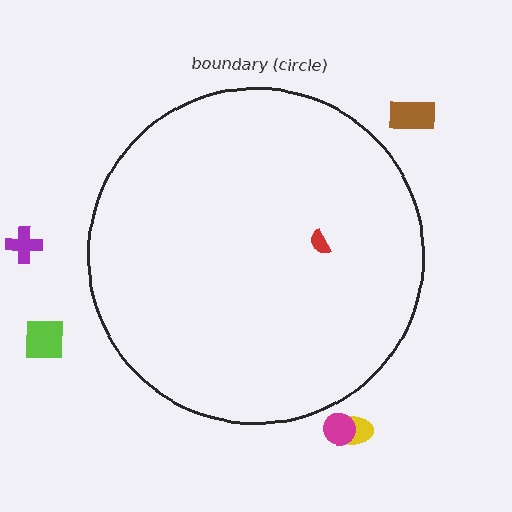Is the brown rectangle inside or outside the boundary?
Outside.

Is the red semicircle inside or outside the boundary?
Inside.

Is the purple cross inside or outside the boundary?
Outside.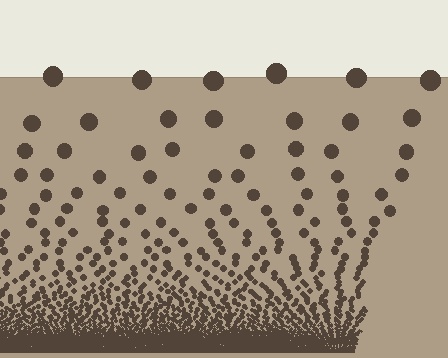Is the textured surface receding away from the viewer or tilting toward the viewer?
The surface appears to tilt toward the viewer. Texture elements get larger and sparser toward the top.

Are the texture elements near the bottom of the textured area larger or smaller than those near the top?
Smaller. The gradient is inverted — elements near the bottom are smaller and denser.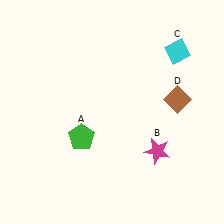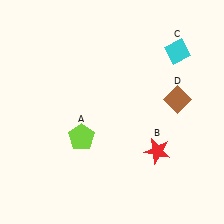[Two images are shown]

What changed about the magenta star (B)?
In Image 1, B is magenta. In Image 2, it changed to red.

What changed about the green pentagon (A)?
In Image 1, A is green. In Image 2, it changed to lime.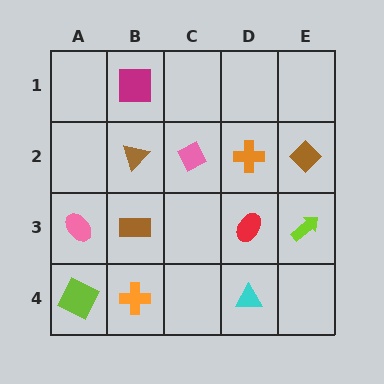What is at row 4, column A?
A lime square.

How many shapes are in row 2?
4 shapes.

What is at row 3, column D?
A red ellipse.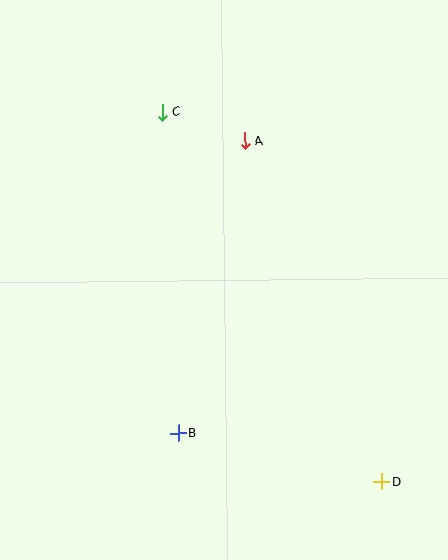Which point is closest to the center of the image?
Point A at (245, 140) is closest to the center.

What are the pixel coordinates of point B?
Point B is at (178, 433).